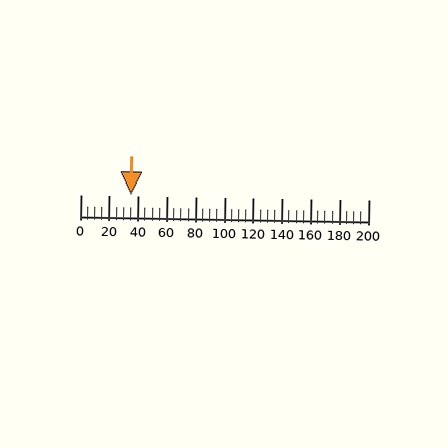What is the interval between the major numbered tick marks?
The major tick marks are spaced 20 units apart.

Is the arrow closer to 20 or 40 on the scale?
The arrow is closer to 40.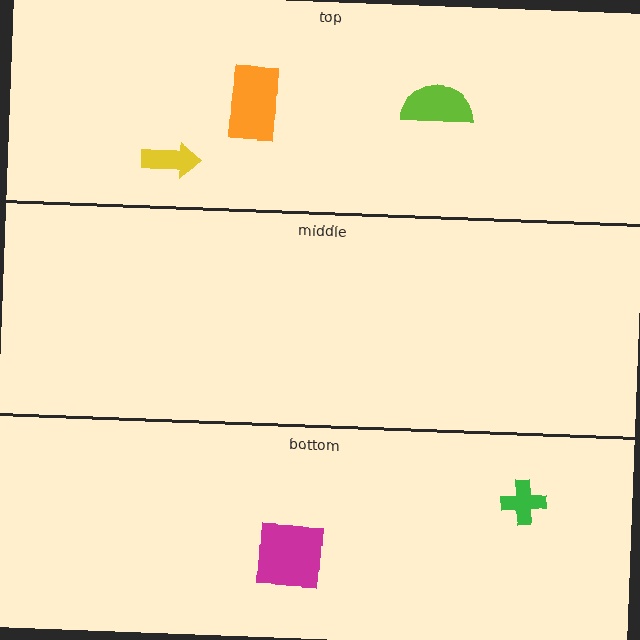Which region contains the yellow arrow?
The top region.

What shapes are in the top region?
The orange rectangle, the lime semicircle, the yellow arrow.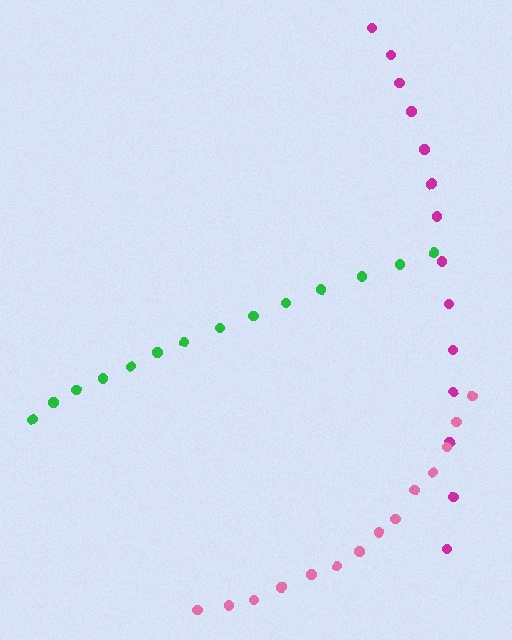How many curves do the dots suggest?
There are 3 distinct paths.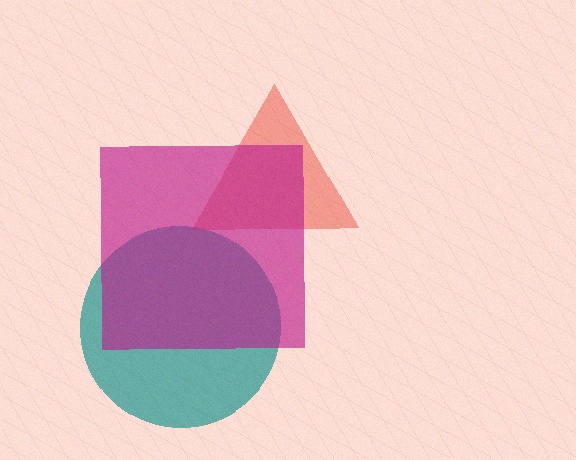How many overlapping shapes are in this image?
There are 3 overlapping shapes in the image.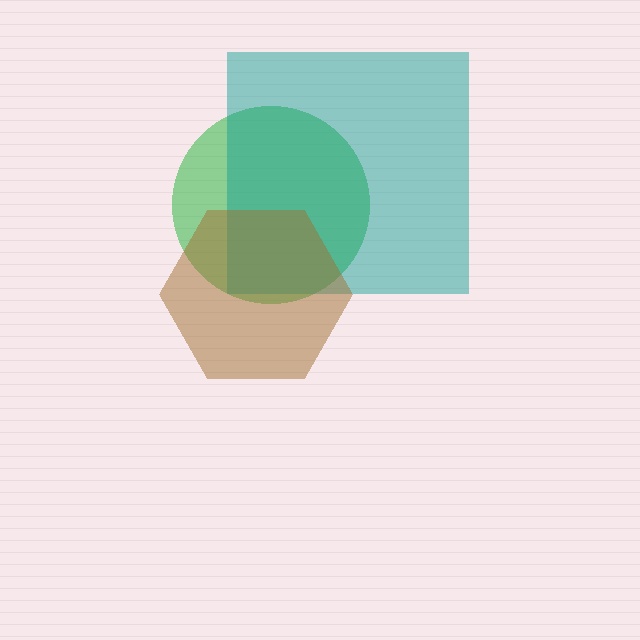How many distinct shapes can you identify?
There are 3 distinct shapes: a green circle, a teal square, a brown hexagon.